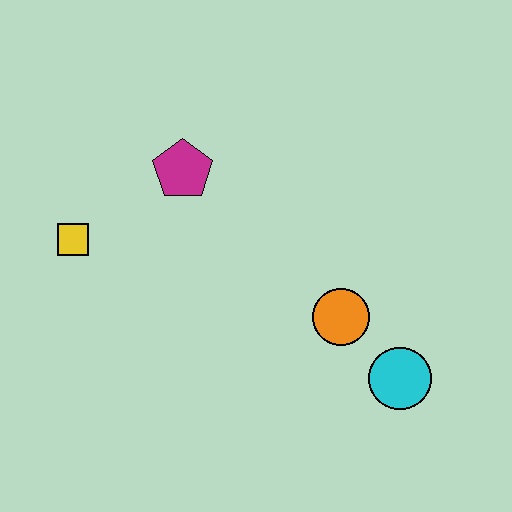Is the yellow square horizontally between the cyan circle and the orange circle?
No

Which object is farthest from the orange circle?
The yellow square is farthest from the orange circle.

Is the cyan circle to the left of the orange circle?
No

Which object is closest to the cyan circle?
The orange circle is closest to the cyan circle.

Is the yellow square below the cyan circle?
No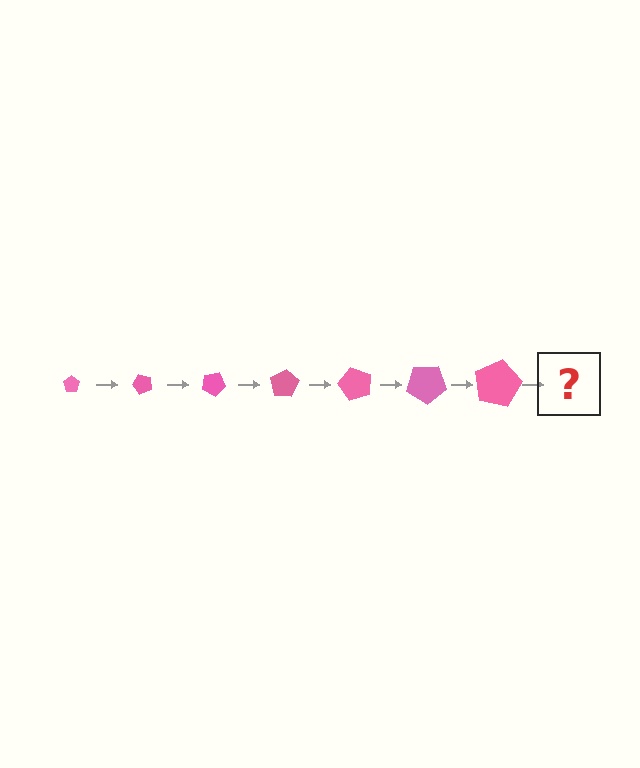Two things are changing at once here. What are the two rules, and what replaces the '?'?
The two rules are that the pentagon grows larger each step and it rotates 50 degrees each step. The '?' should be a pentagon, larger than the previous one and rotated 350 degrees from the start.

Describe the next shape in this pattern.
It should be a pentagon, larger than the previous one and rotated 350 degrees from the start.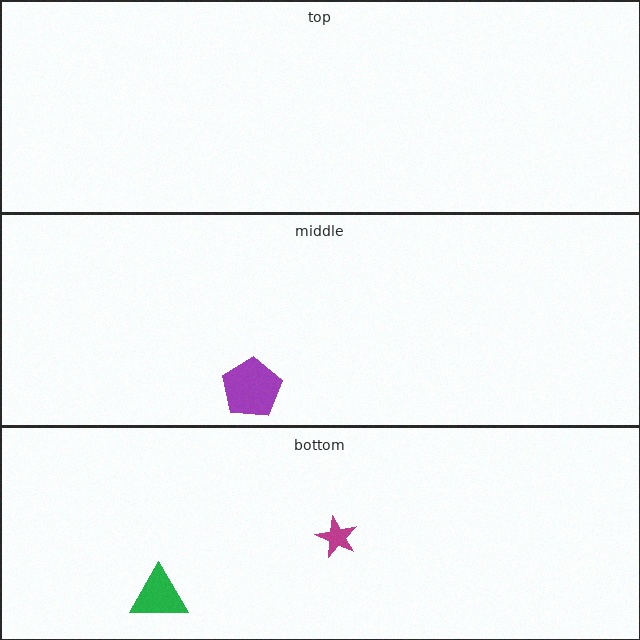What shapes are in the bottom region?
The magenta star, the green triangle.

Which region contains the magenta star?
The bottom region.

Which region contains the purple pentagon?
The middle region.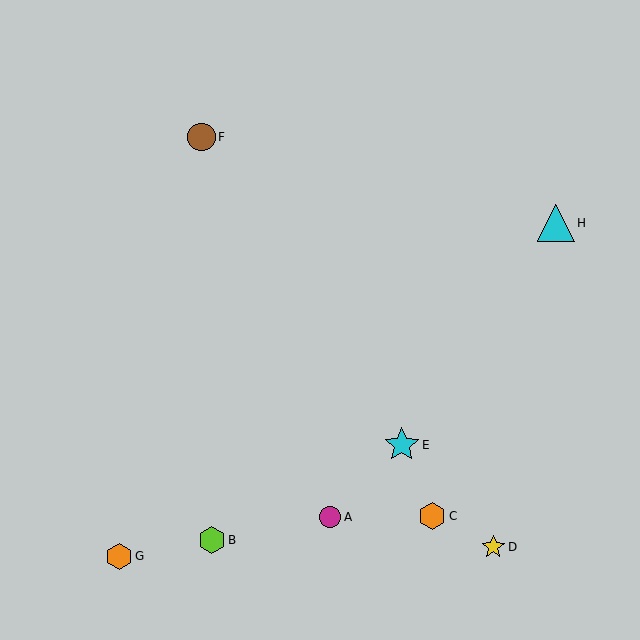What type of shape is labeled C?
Shape C is an orange hexagon.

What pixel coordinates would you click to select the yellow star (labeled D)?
Click at (493, 547) to select the yellow star D.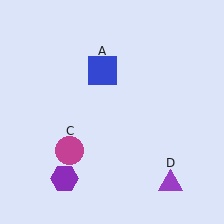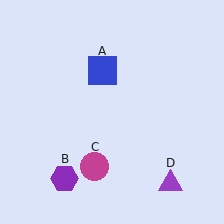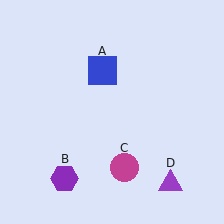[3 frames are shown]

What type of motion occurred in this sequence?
The magenta circle (object C) rotated counterclockwise around the center of the scene.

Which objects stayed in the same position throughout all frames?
Blue square (object A) and purple hexagon (object B) and purple triangle (object D) remained stationary.